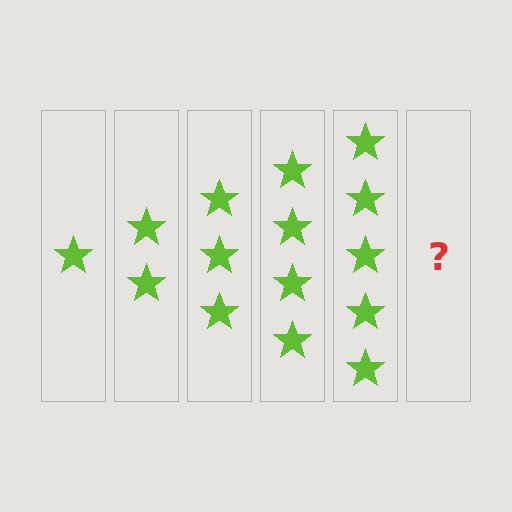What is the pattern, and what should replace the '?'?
The pattern is that each step adds one more star. The '?' should be 6 stars.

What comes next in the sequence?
The next element should be 6 stars.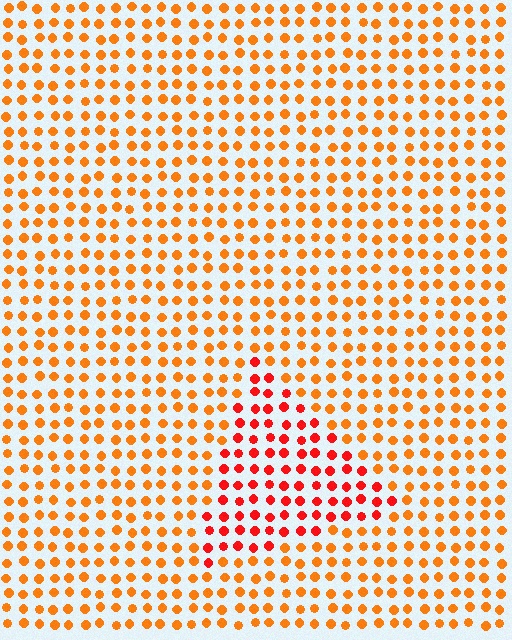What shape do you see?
I see a triangle.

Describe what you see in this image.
The image is filled with small orange elements in a uniform arrangement. A triangle-shaped region is visible where the elements are tinted to a slightly different hue, forming a subtle color boundary.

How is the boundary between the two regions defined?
The boundary is defined purely by a slight shift in hue (about 30 degrees). Spacing, size, and orientation are identical on both sides.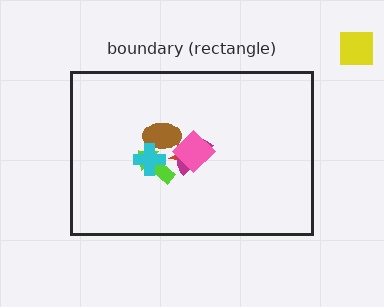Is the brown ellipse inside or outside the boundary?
Inside.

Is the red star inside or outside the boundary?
Inside.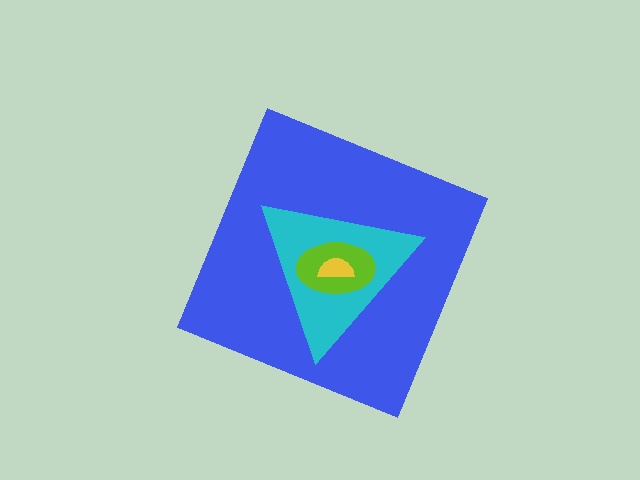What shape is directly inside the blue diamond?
The cyan triangle.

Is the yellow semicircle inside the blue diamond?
Yes.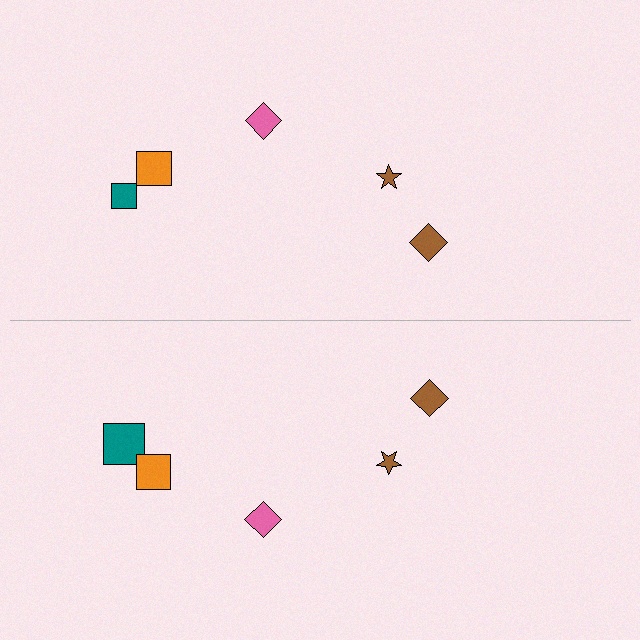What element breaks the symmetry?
The teal square on the bottom side has a different size than its mirror counterpart.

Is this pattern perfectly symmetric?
No, the pattern is not perfectly symmetric. The teal square on the bottom side has a different size than its mirror counterpart.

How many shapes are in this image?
There are 10 shapes in this image.